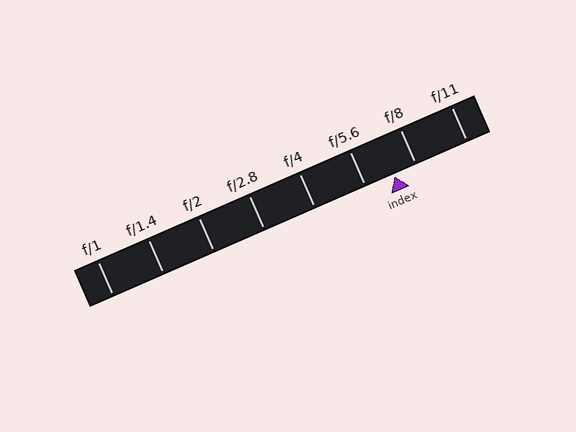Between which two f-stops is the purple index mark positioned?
The index mark is between f/5.6 and f/8.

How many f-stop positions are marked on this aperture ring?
There are 8 f-stop positions marked.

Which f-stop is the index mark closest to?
The index mark is closest to f/8.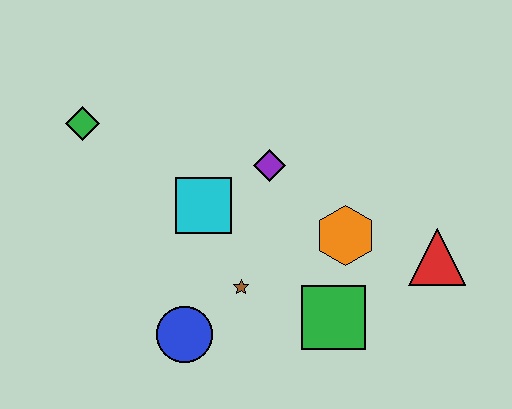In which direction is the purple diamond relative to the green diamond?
The purple diamond is to the right of the green diamond.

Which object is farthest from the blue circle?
The red triangle is farthest from the blue circle.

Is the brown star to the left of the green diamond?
No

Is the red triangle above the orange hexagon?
No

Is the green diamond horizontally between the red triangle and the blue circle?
No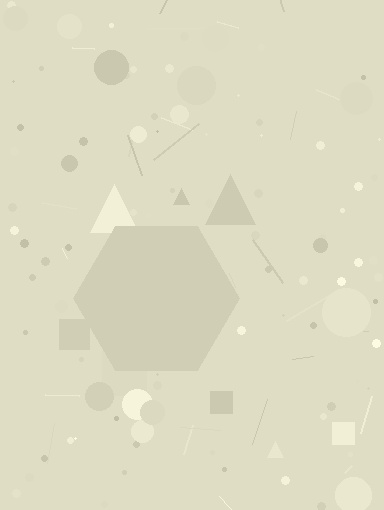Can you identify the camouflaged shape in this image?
The camouflaged shape is a hexagon.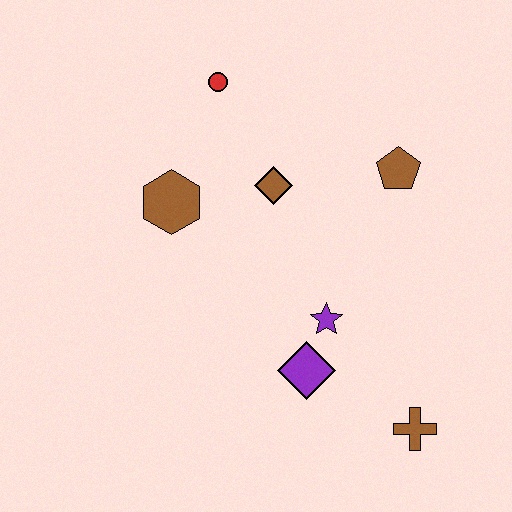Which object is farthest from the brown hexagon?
The brown cross is farthest from the brown hexagon.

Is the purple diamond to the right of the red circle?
Yes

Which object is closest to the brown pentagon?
The brown diamond is closest to the brown pentagon.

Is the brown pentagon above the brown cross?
Yes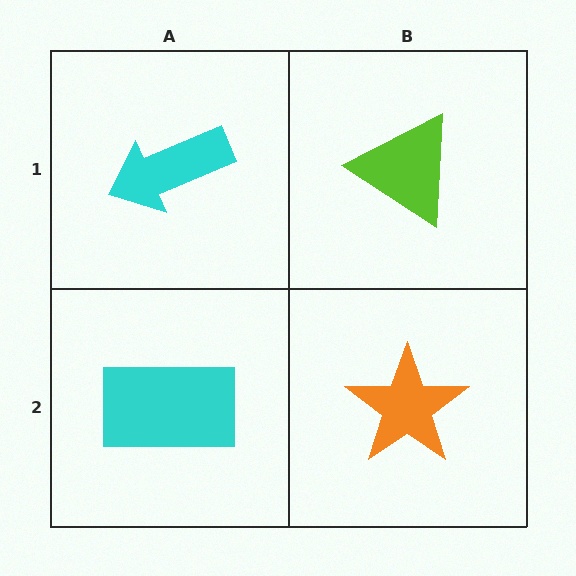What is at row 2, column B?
An orange star.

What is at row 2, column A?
A cyan rectangle.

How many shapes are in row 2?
2 shapes.